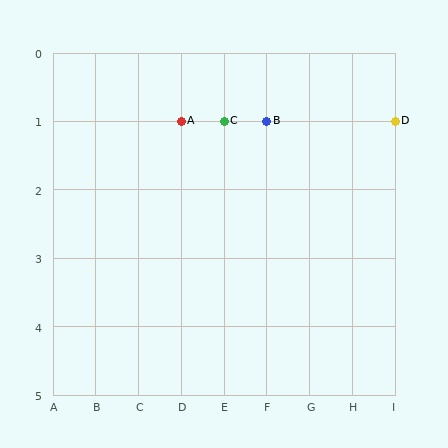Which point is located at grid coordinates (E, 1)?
Point C is at (E, 1).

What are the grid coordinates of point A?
Point A is at grid coordinates (D, 1).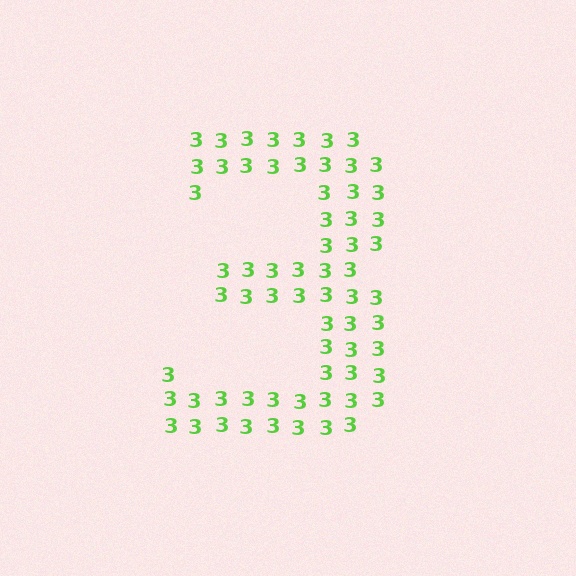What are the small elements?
The small elements are digit 3's.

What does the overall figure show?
The overall figure shows the digit 3.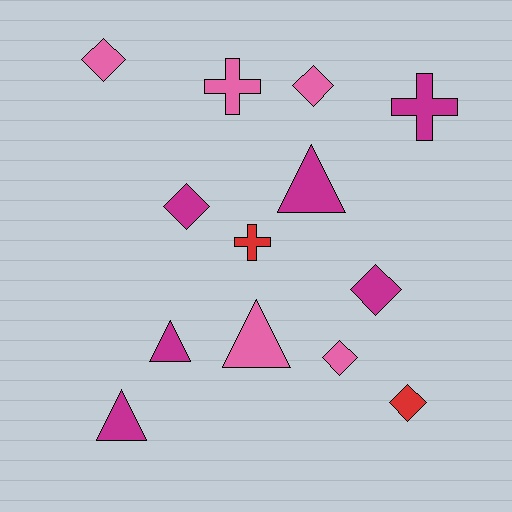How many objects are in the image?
There are 13 objects.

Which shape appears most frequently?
Diamond, with 6 objects.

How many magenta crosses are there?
There is 1 magenta cross.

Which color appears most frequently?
Magenta, with 6 objects.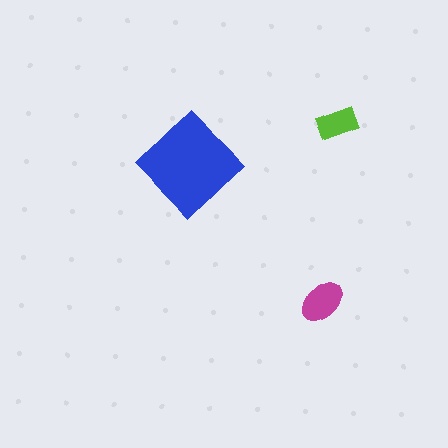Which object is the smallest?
The lime rectangle.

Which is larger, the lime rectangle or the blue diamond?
The blue diamond.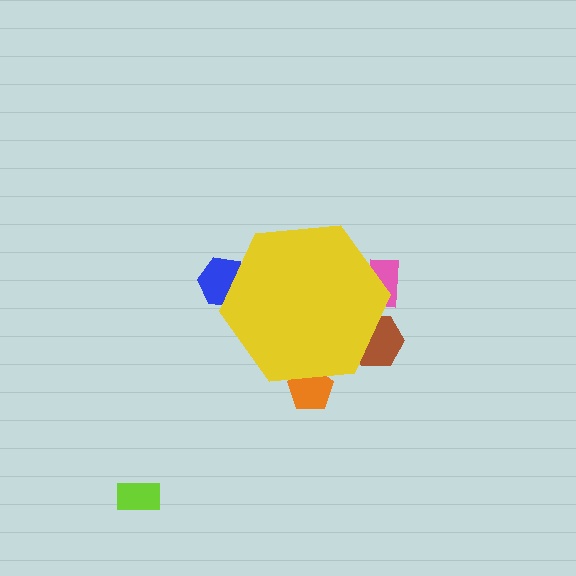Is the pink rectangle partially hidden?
Yes, the pink rectangle is partially hidden behind the yellow hexagon.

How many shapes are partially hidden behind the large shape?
4 shapes are partially hidden.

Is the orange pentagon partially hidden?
Yes, the orange pentagon is partially hidden behind the yellow hexagon.